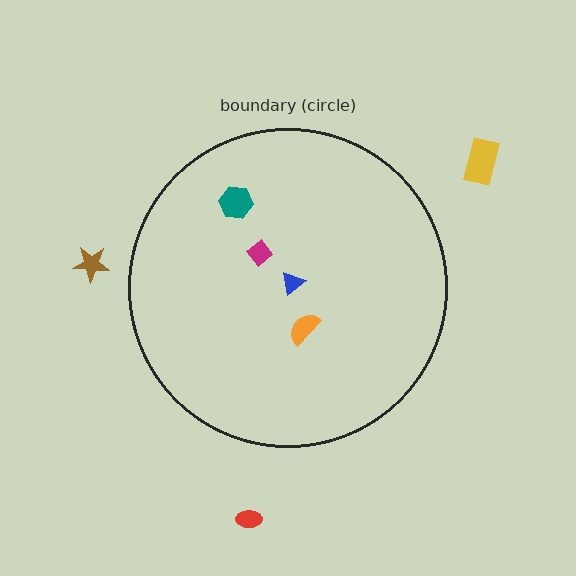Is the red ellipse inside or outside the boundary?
Outside.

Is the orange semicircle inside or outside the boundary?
Inside.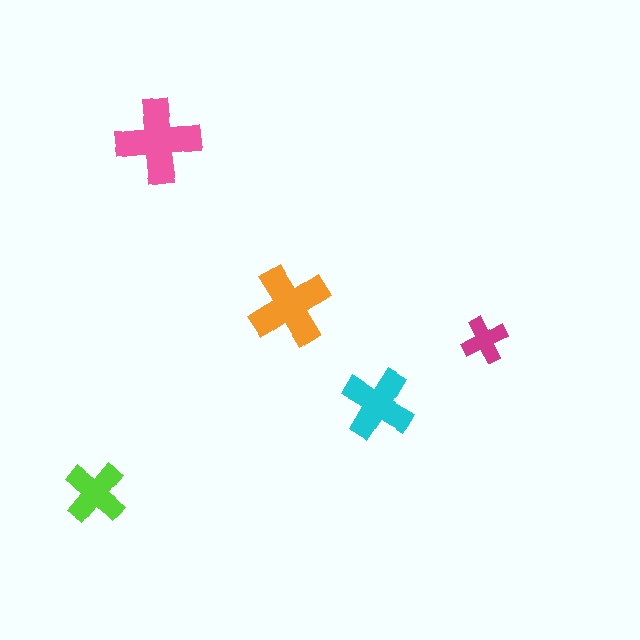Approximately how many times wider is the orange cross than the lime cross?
About 1.5 times wider.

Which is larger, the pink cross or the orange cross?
The pink one.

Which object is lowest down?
The lime cross is bottommost.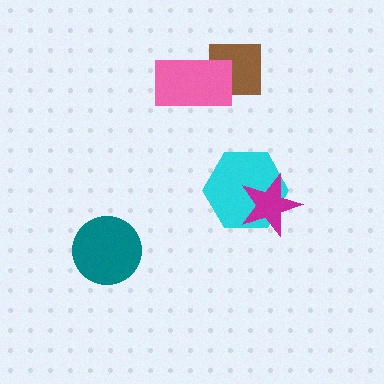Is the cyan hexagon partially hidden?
Yes, it is partially covered by another shape.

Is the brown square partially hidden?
Yes, it is partially covered by another shape.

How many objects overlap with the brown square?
1 object overlaps with the brown square.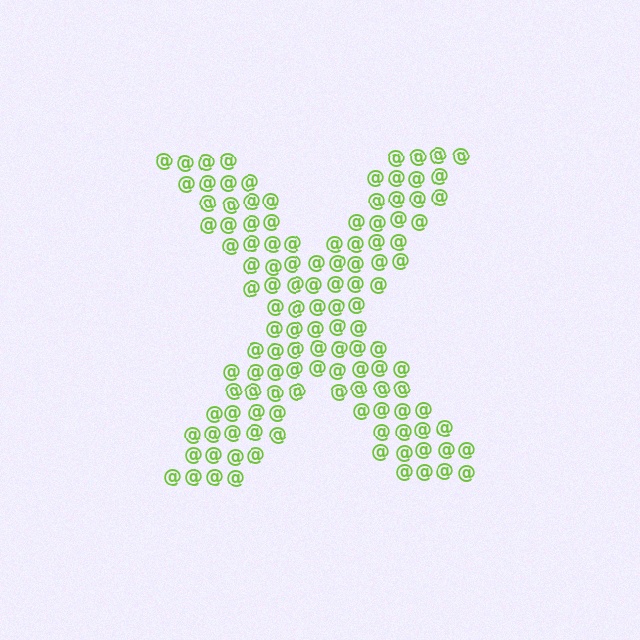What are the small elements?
The small elements are at signs.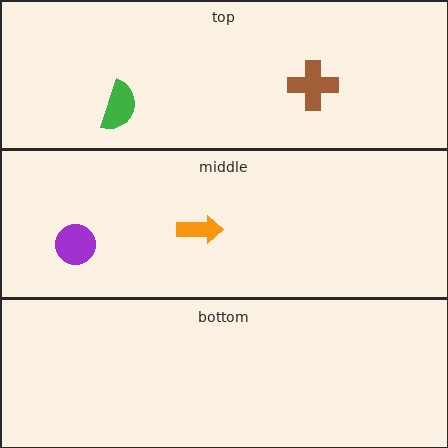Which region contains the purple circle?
The middle region.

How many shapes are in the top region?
2.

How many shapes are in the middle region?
2.